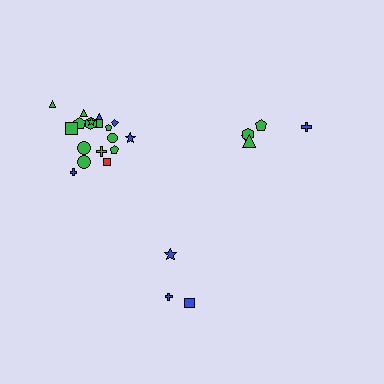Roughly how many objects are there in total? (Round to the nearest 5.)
Roughly 25 objects in total.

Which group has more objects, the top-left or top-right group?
The top-left group.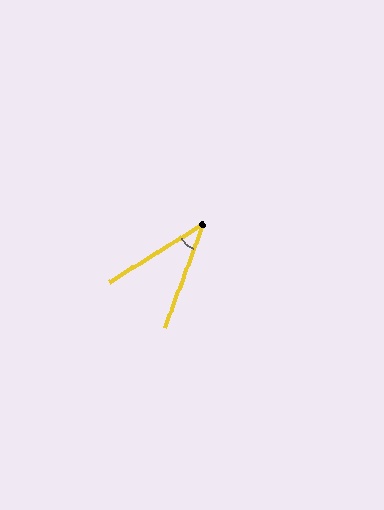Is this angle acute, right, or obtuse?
It is acute.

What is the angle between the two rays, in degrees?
Approximately 38 degrees.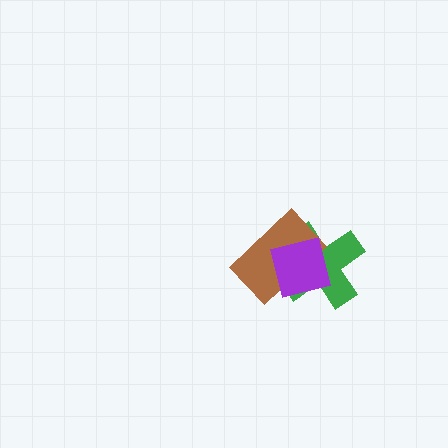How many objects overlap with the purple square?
2 objects overlap with the purple square.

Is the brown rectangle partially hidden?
Yes, it is partially covered by another shape.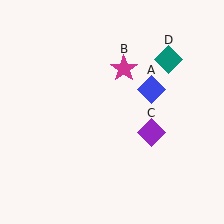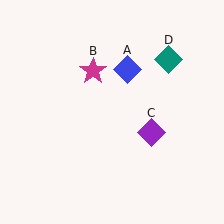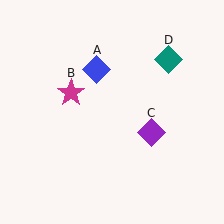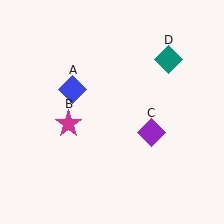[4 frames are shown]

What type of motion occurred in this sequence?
The blue diamond (object A), magenta star (object B) rotated counterclockwise around the center of the scene.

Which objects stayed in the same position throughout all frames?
Purple diamond (object C) and teal diamond (object D) remained stationary.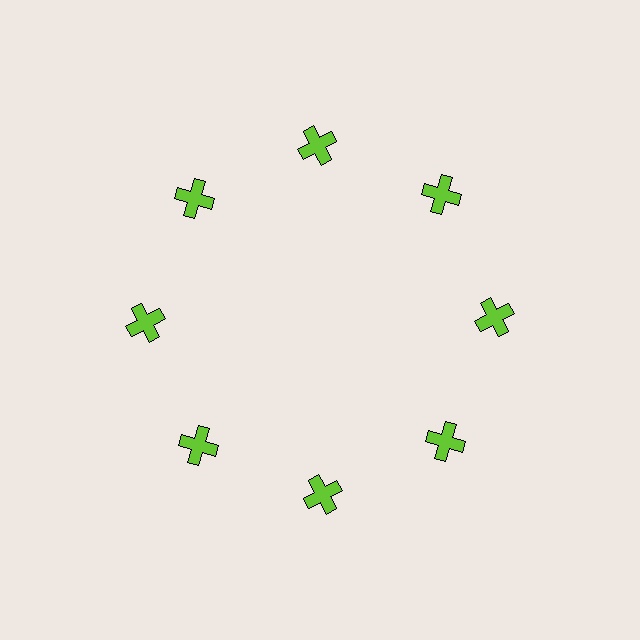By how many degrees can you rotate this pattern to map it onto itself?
The pattern maps onto itself every 45 degrees of rotation.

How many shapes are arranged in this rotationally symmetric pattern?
There are 8 shapes, arranged in 8 groups of 1.